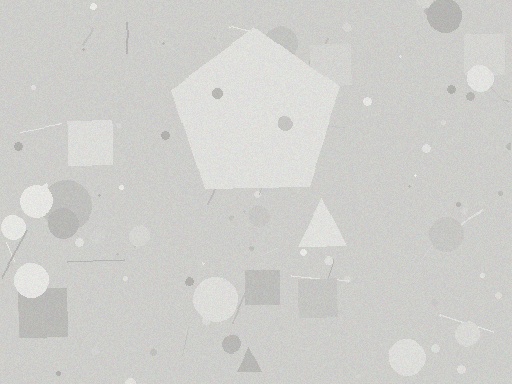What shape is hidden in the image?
A pentagon is hidden in the image.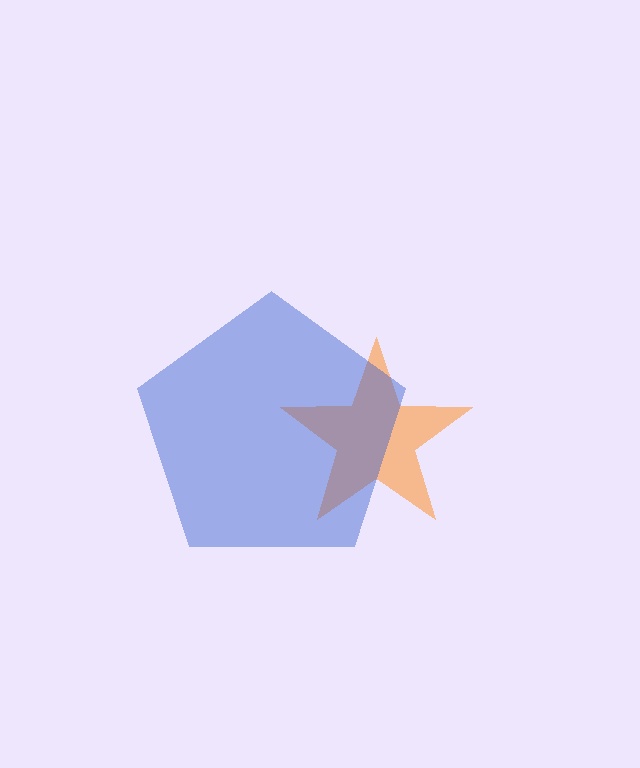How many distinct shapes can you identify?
There are 2 distinct shapes: an orange star, a blue pentagon.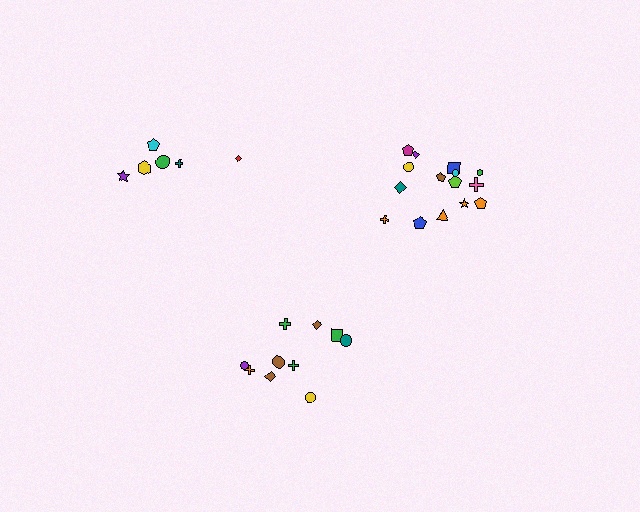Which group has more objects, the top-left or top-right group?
The top-right group.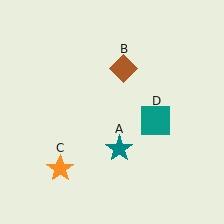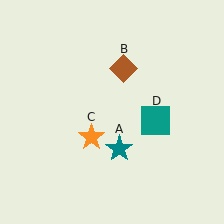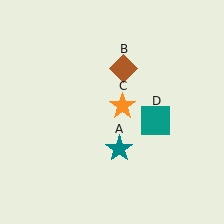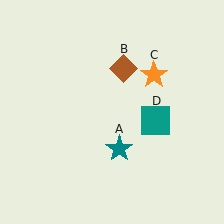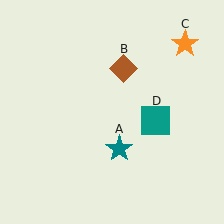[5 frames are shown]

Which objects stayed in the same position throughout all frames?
Teal star (object A) and brown diamond (object B) and teal square (object D) remained stationary.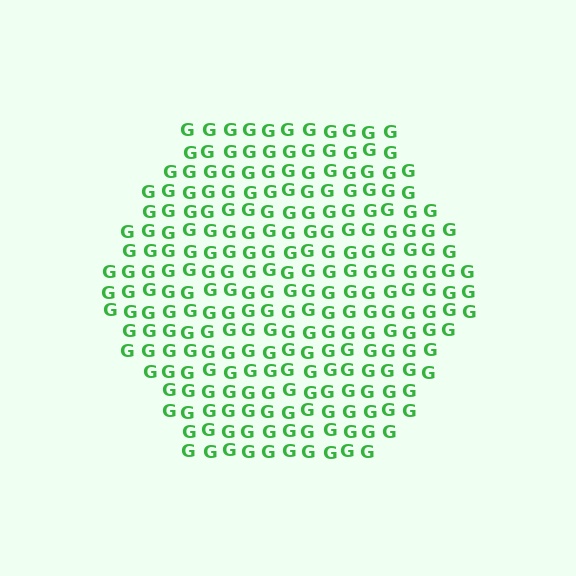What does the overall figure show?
The overall figure shows a hexagon.